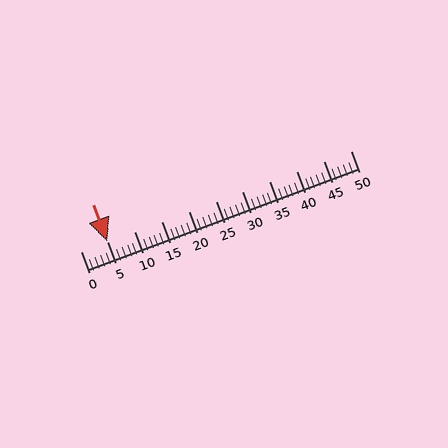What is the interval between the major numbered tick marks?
The major tick marks are spaced 5 units apart.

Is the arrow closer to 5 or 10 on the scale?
The arrow is closer to 5.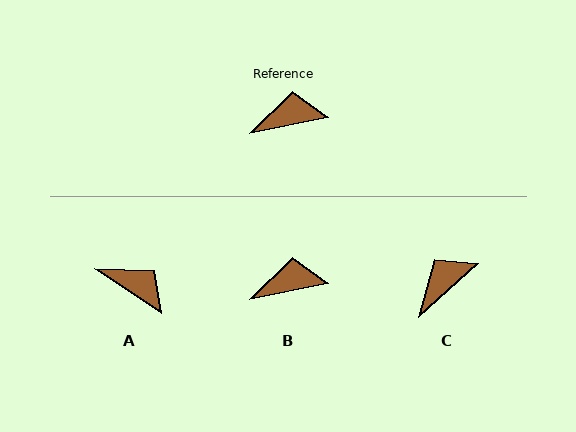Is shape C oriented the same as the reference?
No, it is off by about 30 degrees.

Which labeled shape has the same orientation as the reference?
B.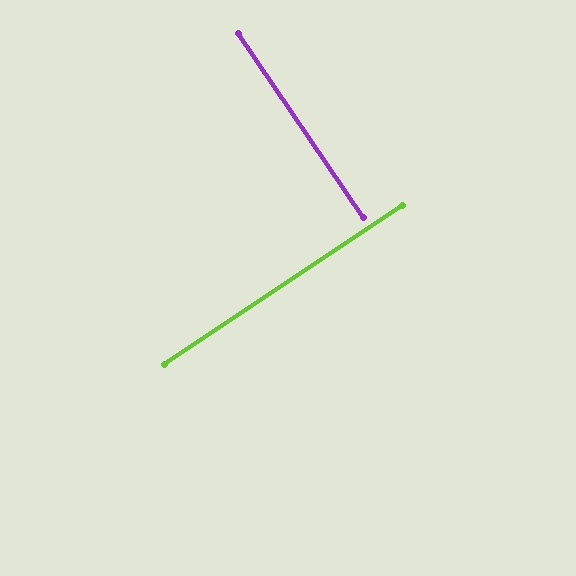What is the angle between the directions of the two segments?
Approximately 89 degrees.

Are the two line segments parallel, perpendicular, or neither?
Perpendicular — they meet at approximately 89°.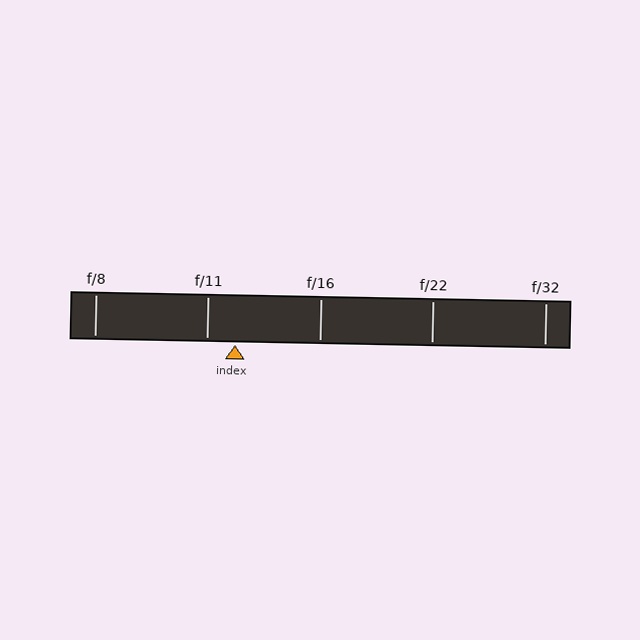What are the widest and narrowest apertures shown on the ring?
The widest aperture shown is f/8 and the narrowest is f/32.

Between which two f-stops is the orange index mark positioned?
The index mark is between f/11 and f/16.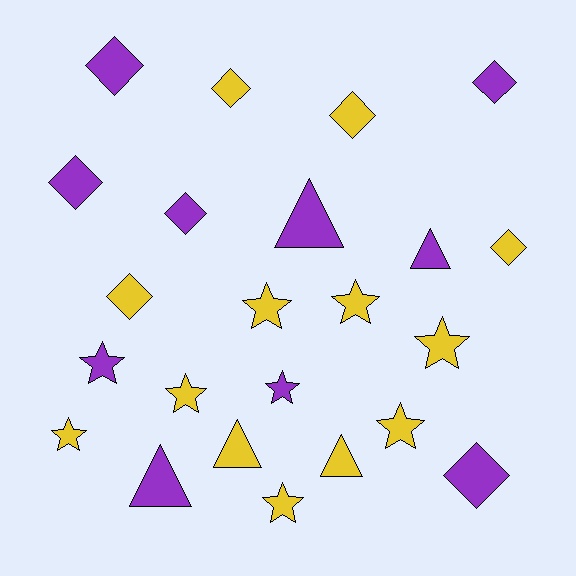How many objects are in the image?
There are 23 objects.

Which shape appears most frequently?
Diamond, with 9 objects.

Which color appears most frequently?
Yellow, with 13 objects.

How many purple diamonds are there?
There are 5 purple diamonds.